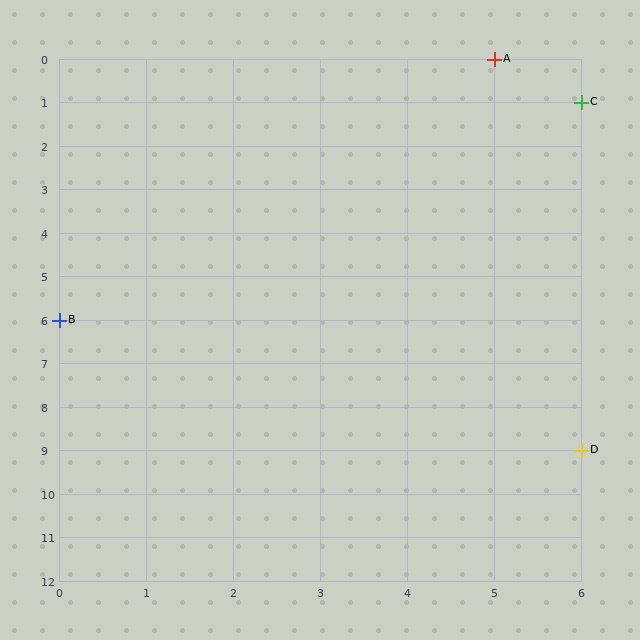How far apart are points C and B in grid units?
Points C and B are 6 columns and 5 rows apart (about 7.8 grid units diagonally).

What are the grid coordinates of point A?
Point A is at grid coordinates (5, 0).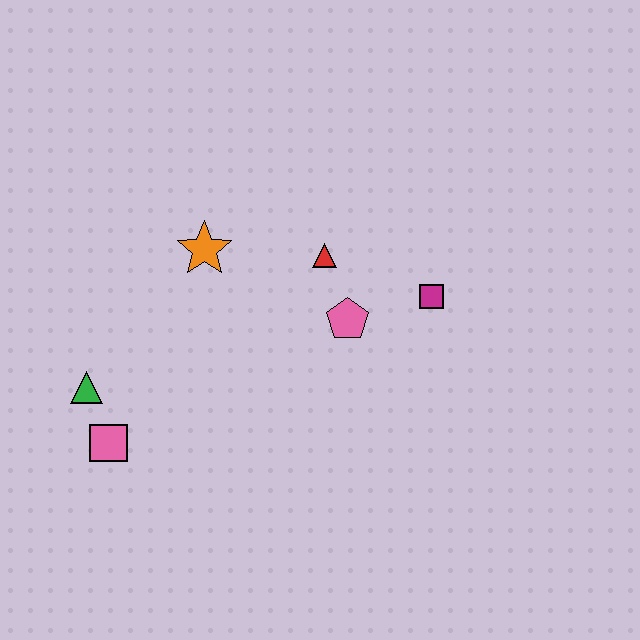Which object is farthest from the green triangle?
The magenta square is farthest from the green triangle.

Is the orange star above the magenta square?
Yes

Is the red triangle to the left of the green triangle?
No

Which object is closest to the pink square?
The green triangle is closest to the pink square.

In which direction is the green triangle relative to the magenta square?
The green triangle is to the left of the magenta square.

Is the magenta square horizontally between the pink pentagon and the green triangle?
No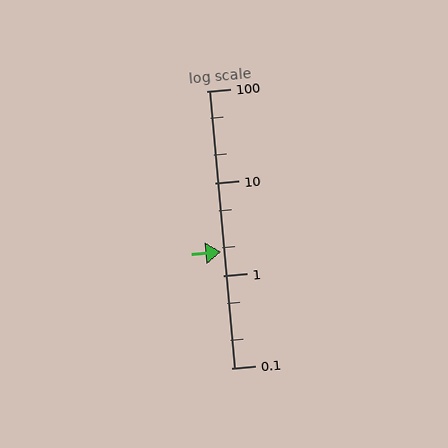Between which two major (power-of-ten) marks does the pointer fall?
The pointer is between 1 and 10.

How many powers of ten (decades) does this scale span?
The scale spans 3 decades, from 0.1 to 100.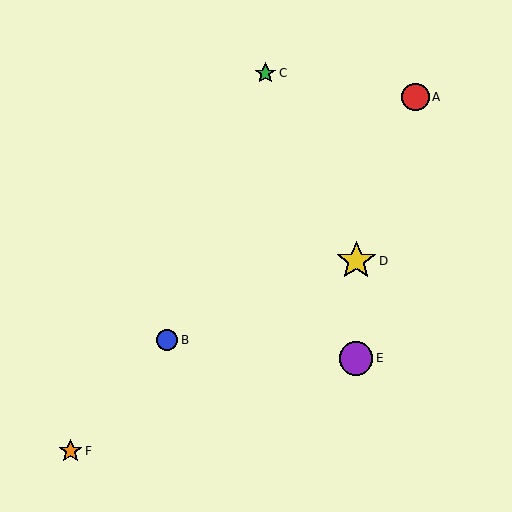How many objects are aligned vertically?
2 objects (D, E) are aligned vertically.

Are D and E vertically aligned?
Yes, both are at x≈356.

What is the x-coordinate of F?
Object F is at x≈71.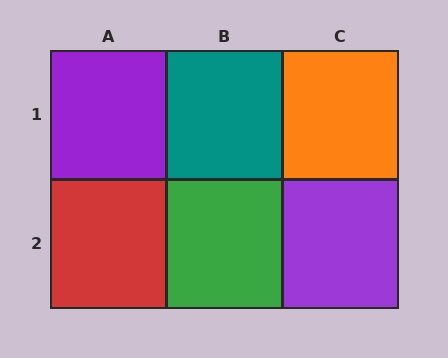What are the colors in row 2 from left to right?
Red, green, purple.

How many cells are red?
1 cell is red.